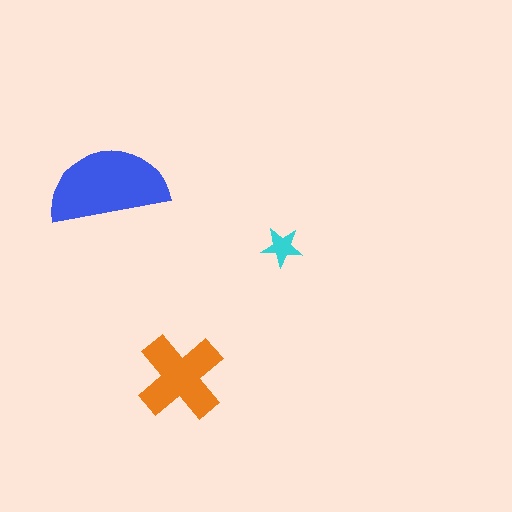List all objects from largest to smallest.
The blue semicircle, the orange cross, the cyan star.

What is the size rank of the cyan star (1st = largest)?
3rd.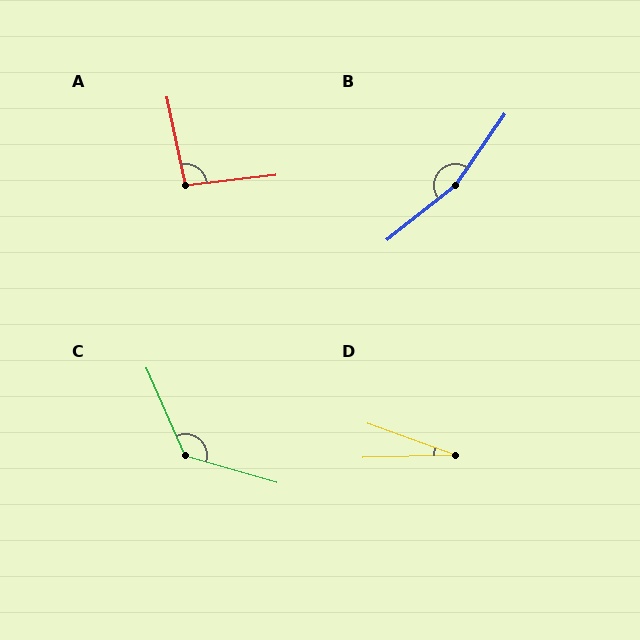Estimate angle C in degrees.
Approximately 130 degrees.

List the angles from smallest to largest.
D (22°), A (96°), C (130°), B (163°).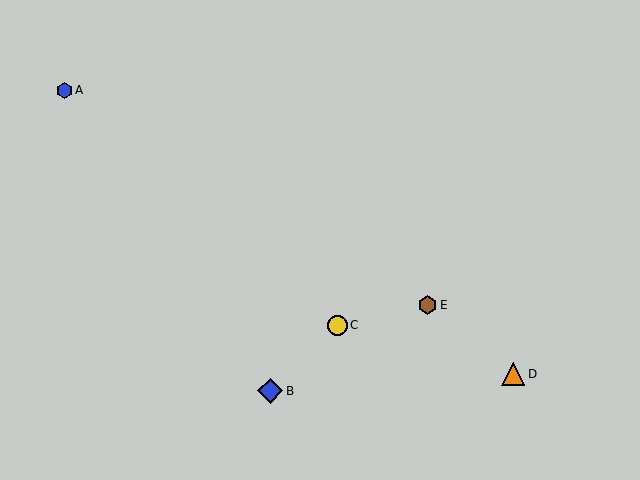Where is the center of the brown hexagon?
The center of the brown hexagon is at (427, 305).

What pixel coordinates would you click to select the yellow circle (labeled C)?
Click at (338, 325) to select the yellow circle C.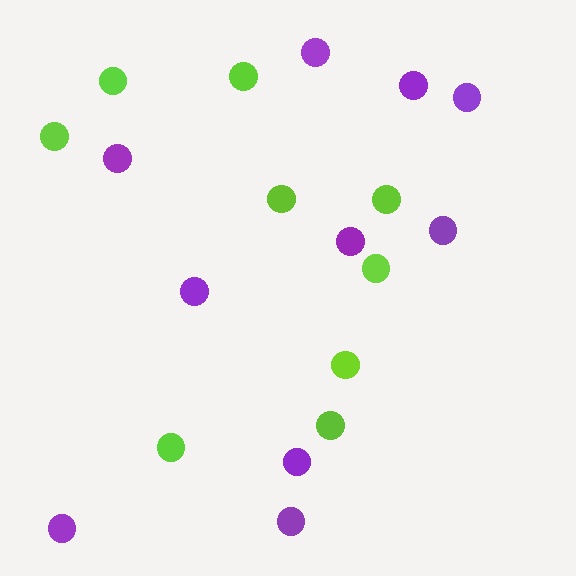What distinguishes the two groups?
There are 2 groups: one group of purple circles (10) and one group of lime circles (9).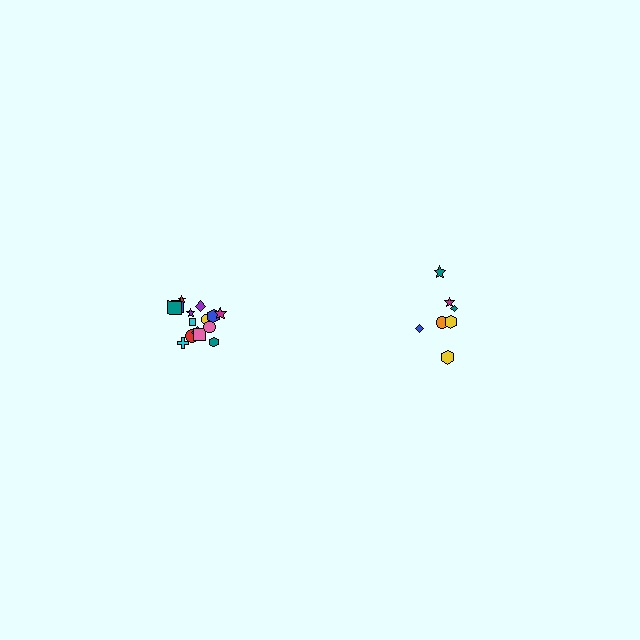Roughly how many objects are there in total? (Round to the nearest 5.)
Roughly 20 objects in total.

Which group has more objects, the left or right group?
The left group.